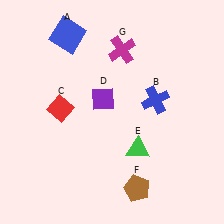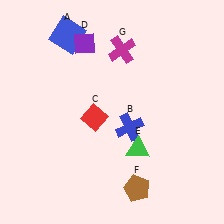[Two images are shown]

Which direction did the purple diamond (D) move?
The purple diamond (D) moved up.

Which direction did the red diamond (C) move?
The red diamond (C) moved right.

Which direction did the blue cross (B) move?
The blue cross (B) moved down.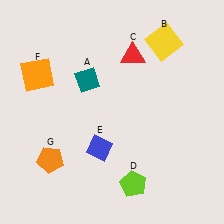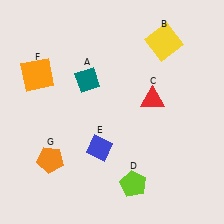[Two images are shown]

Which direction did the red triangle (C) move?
The red triangle (C) moved down.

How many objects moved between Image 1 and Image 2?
1 object moved between the two images.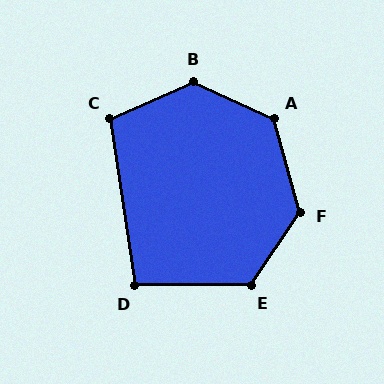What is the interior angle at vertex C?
Approximately 105 degrees (obtuse).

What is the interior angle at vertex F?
Approximately 130 degrees (obtuse).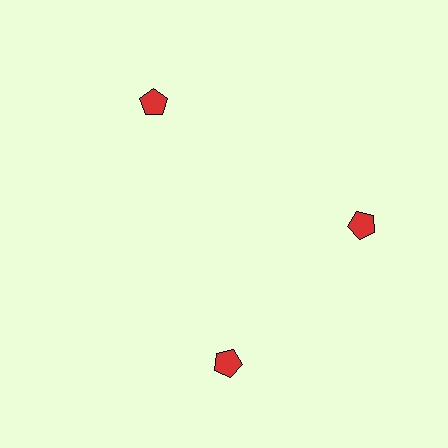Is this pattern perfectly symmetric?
No. The 3 red pentagons are arranged in a ring, but one element near the 7 o'clock position is rotated out of alignment along the ring, breaking the 3-fold rotational symmetry.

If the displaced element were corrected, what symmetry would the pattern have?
It would have 3-fold rotational symmetry — the pattern would map onto itself every 120 degrees.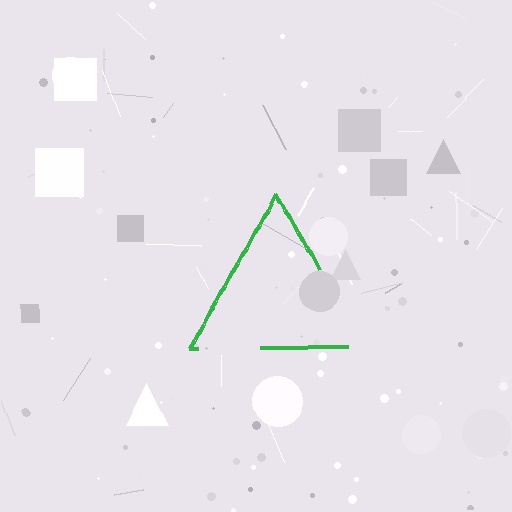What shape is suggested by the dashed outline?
The dashed outline suggests a triangle.